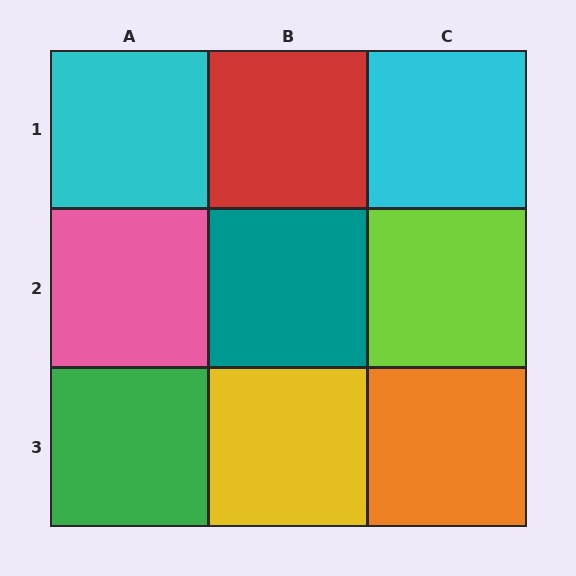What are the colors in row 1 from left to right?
Cyan, red, cyan.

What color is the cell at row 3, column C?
Orange.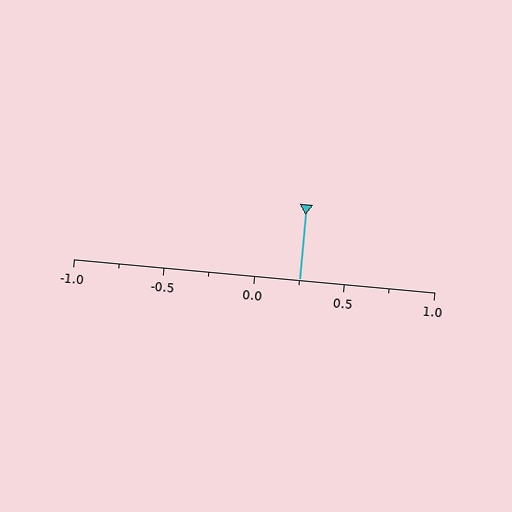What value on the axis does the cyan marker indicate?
The marker indicates approximately 0.25.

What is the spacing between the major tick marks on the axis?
The major ticks are spaced 0.5 apart.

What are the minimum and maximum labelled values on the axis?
The axis runs from -1.0 to 1.0.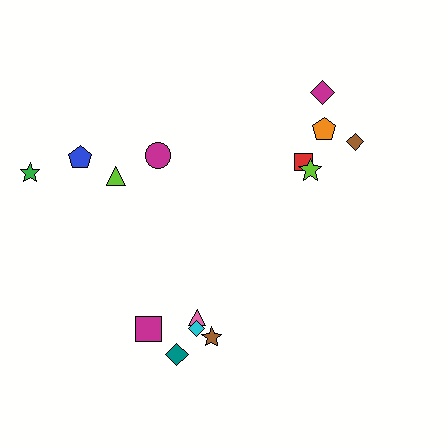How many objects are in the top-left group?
There are 4 objects.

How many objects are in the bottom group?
There are 5 objects.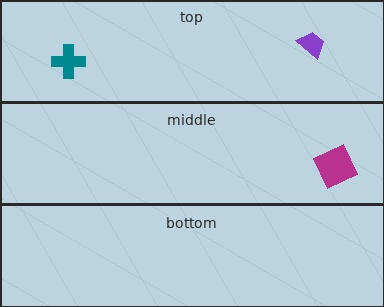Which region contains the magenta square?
The middle region.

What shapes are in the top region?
The purple trapezoid, the teal cross.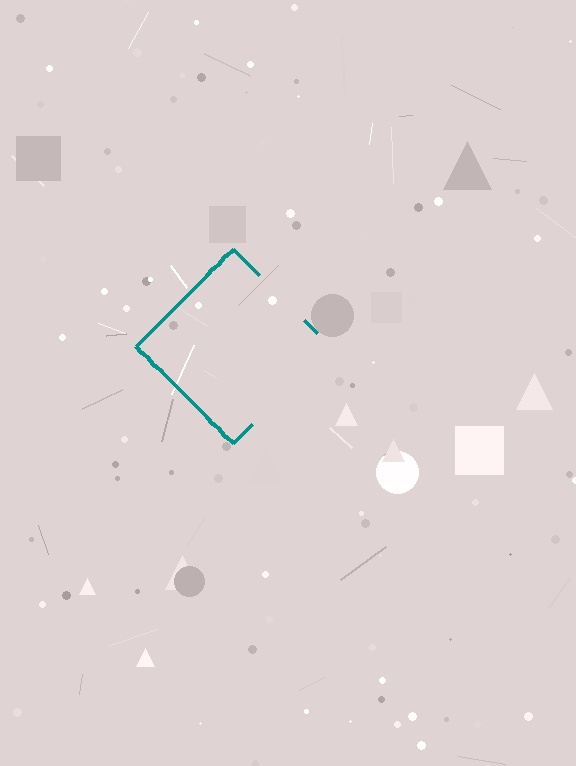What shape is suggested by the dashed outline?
The dashed outline suggests a diamond.